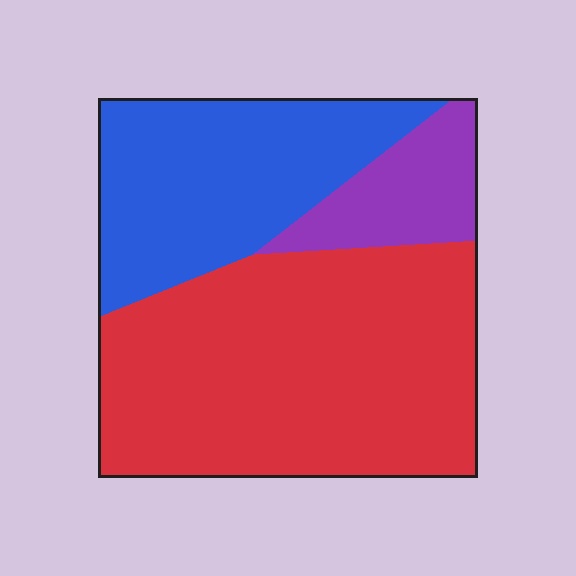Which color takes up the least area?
Purple, at roughly 10%.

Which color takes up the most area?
Red, at roughly 55%.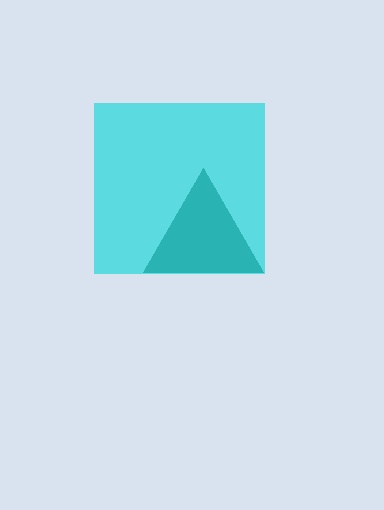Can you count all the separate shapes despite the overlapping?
Yes, there are 2 separate shapes.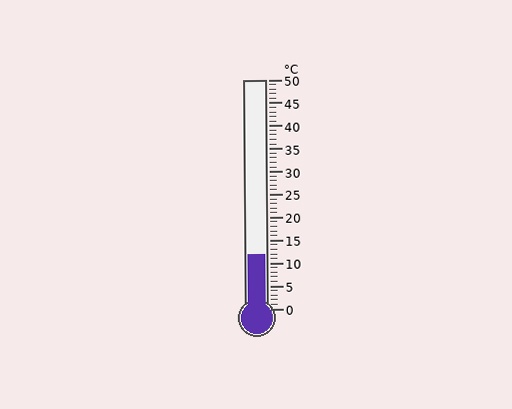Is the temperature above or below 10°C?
The temperature is above 10°C.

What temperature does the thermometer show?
The thermometer shows approximately 12°C.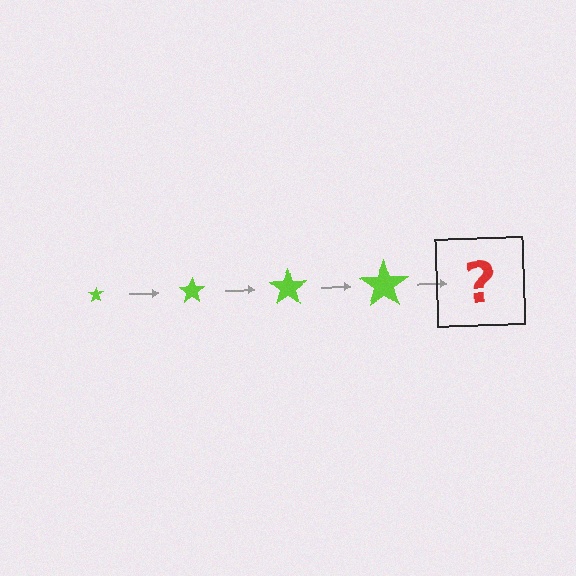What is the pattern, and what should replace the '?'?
The pattern is that the star gets progressively larger each step. The '?' should be a lime star, larger than the previous one.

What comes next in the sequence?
The next element should be a lime star, larger than the previous one.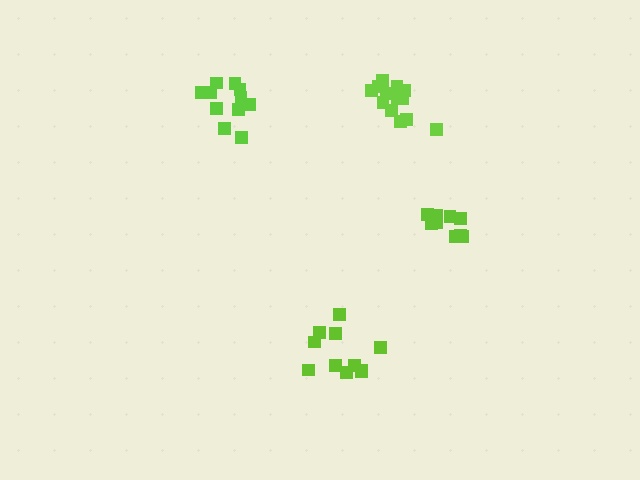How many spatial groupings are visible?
There are 4 spatial groupings.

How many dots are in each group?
Group 1: 11 dots, Group 2: 13 dots, Group 3: 11 dots, Group 4: 10 dots (45 total).